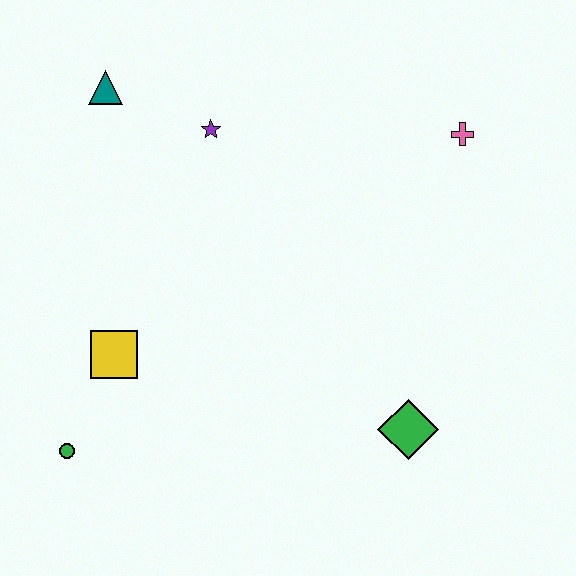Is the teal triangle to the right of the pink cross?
No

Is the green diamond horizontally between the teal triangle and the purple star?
No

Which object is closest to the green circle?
The yellow square is closest to the green circle.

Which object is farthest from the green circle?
The pink cross is farthest from the green circle.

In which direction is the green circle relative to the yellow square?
The green circle is below the yellow square.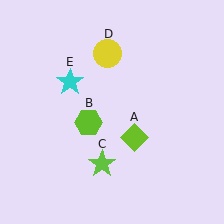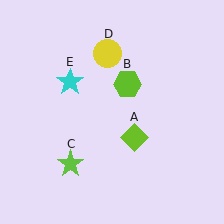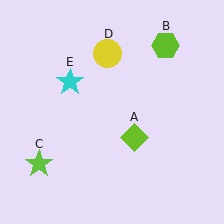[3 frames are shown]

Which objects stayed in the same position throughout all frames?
Lime diamond (object A) and yellow circle (object D) and cyan star (object E) remained stationary.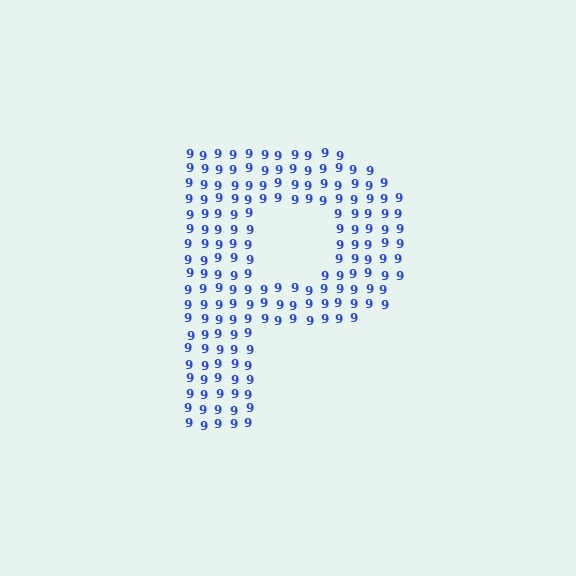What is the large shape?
The large shape is the letter P.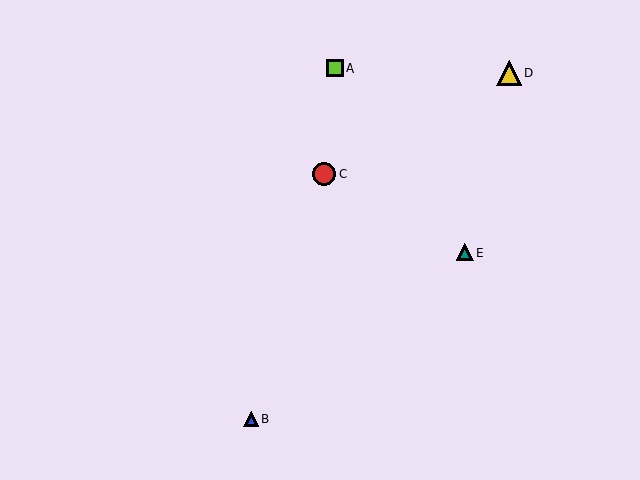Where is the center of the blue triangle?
The center of the blue triangle is at (251, 419).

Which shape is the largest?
The yellow triangle (labeled D) is the largest.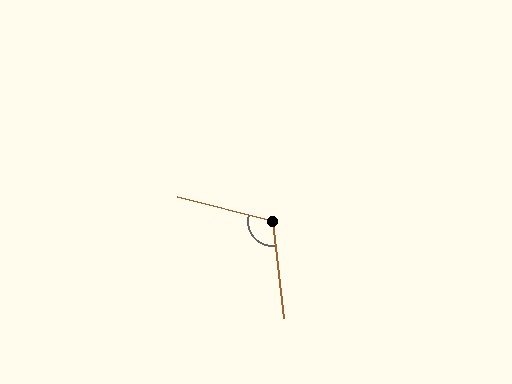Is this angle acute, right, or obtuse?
It is obtuse.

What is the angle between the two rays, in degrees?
Approximately 110 degrees.